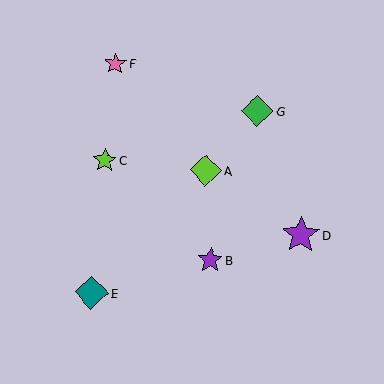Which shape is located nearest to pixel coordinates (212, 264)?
The purple star (labeled B) at (210, 260) is nearest to that location.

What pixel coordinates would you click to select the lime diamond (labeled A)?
Click at (206, 170) to select the lime diamond A.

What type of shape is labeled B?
Shape B is a purple star.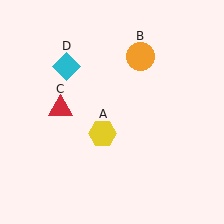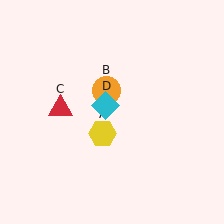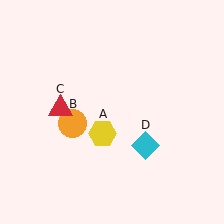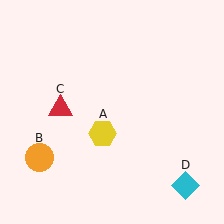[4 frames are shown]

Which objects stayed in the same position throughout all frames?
Yellow hexagon (object A) and red triangle (object C) remained stationary.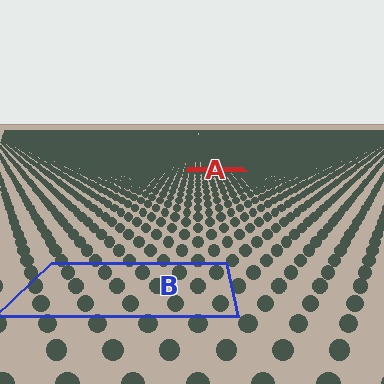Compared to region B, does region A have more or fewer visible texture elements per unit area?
Region A has more texture elements per unit area — they are packed more densely because it is farther away.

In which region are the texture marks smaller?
The texture marks are smaller in region A, because it is farther away.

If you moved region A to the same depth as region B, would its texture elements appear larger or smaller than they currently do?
They would appear larger. At a closer depth, the same texture elements are projected at a bigger on-screen size.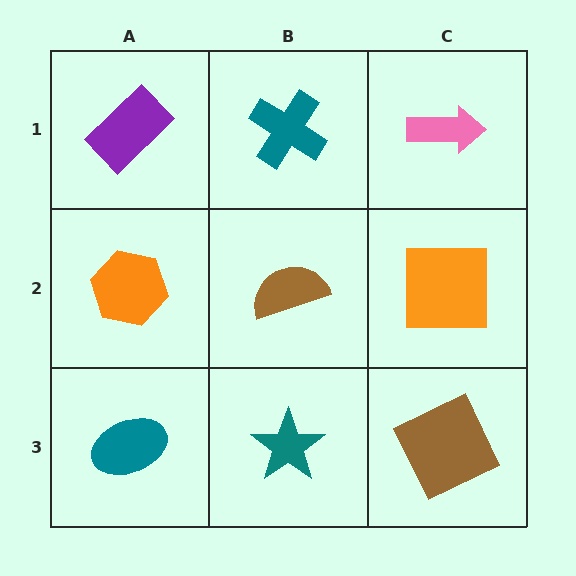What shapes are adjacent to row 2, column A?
A purple rectangle (row 1, column A), a teal ellipse (row 3, column A), a brown semicircle (row 2, column B).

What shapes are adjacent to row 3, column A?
An orange hexagon (row 2, column A), a teal star (row 3, column B).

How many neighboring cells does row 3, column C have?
2.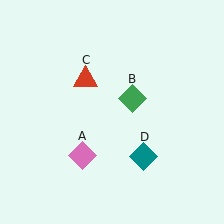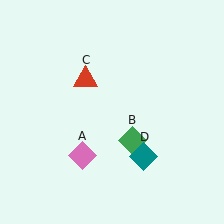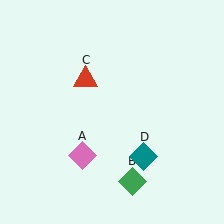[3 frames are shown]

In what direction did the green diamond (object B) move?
The green diamond (object B) moved down.